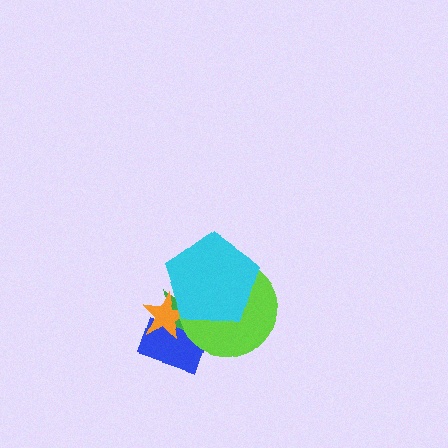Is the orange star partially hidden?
Yes, it is partially covered by another shape.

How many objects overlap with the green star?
4 objects overlap with the green star.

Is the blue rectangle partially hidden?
Yes, it is partially covered by another shape.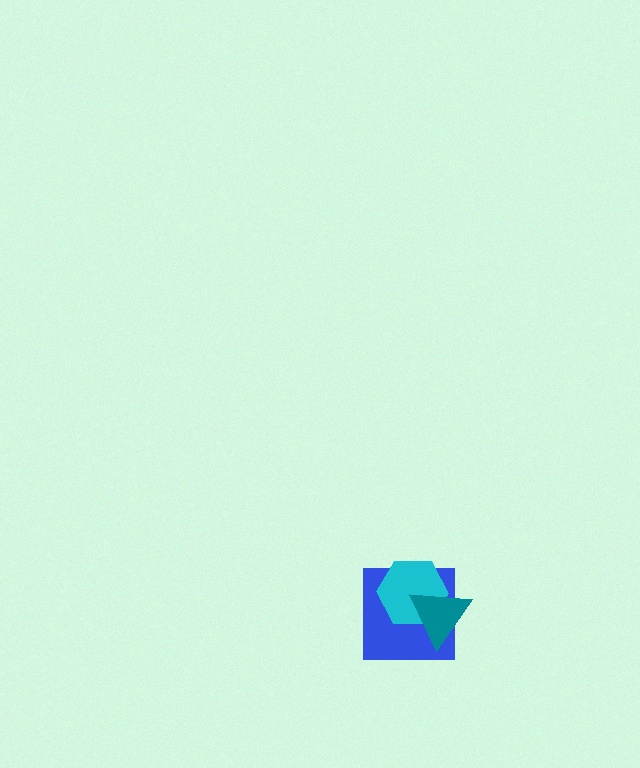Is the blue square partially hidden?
Yes, it is partially covered by another shape.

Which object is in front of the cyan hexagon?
The teal triangle is in front of the cyan hexagon.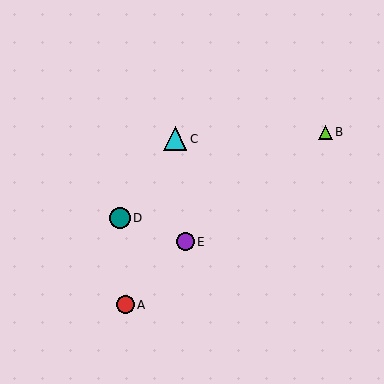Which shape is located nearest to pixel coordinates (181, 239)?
The purple circle (labeled E) at (186, 242) is nearest to that location.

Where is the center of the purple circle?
The center of the purple circle is at (186, 242).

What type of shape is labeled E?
Shape E is a purple circle.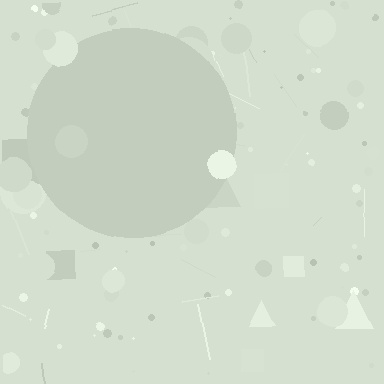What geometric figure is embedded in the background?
A circle is embedded in the background.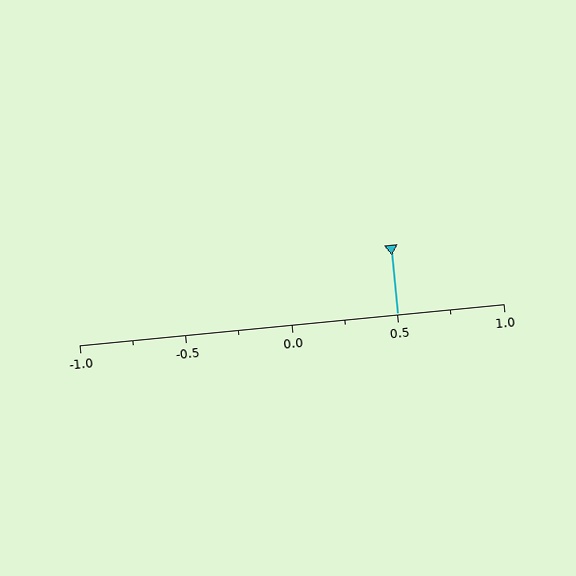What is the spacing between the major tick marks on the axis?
The major ticks are spaced 0.5 apart.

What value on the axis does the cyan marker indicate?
The marker indicates approximately 0.5.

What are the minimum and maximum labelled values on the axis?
The axis runs from -1.0 to 1.0.